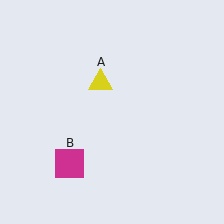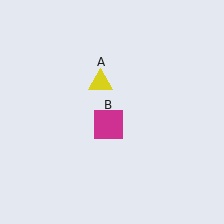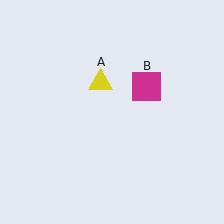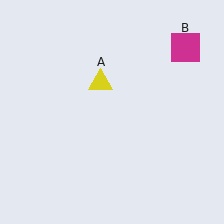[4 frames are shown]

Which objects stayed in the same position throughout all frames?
Yellow triangle (object A) remained stationary.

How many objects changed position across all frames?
1 object changed position: magenta square (object B).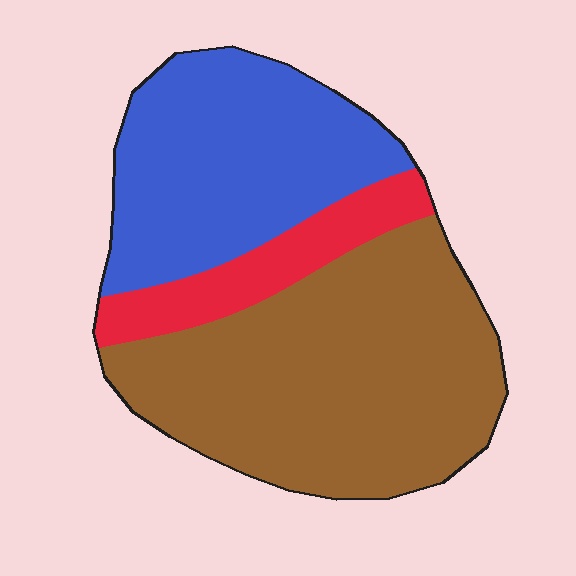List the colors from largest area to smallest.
From largest to smallest: brown, blue, red.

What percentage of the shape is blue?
Blue covers around 35% of the shape.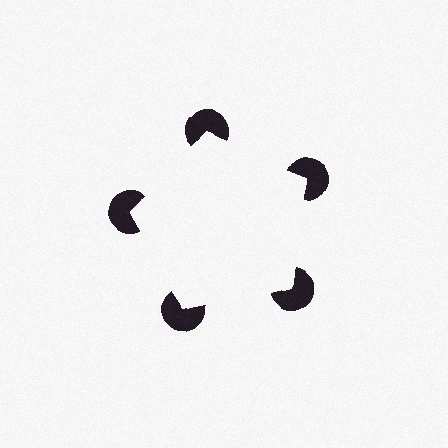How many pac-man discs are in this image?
There are 5 — one at each vertex of the illusory pentagon.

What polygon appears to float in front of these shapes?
An illusory pentagon — its edges are inferred from the aligned wedge cuts in the pac-man discs, not physically drawn.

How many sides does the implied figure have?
5 sides.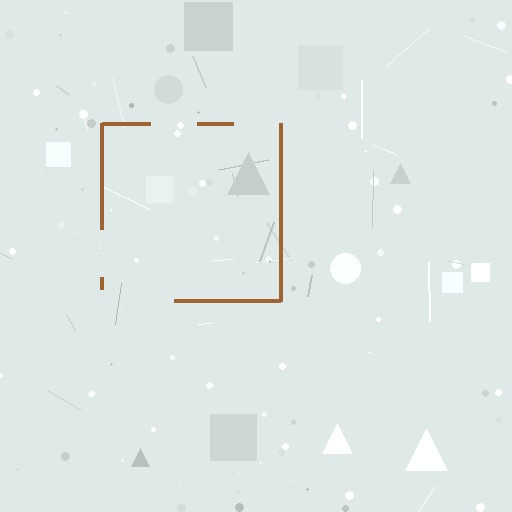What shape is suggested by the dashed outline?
The dashed outline suggests a square.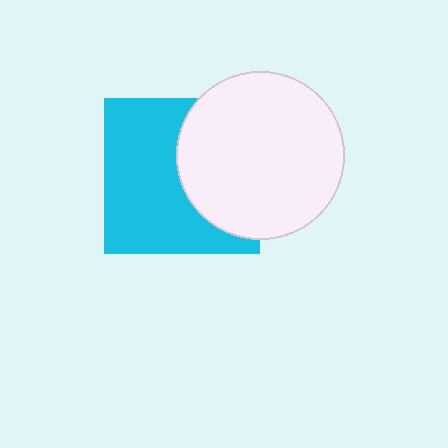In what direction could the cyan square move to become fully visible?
The cyan square could move left. That would shift it out from behind the white circle entirely.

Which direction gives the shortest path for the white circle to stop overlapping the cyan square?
Moving right gives the shortest separation.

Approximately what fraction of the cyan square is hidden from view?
Roughly 41% of the cyan square is hidden behind the white circle.